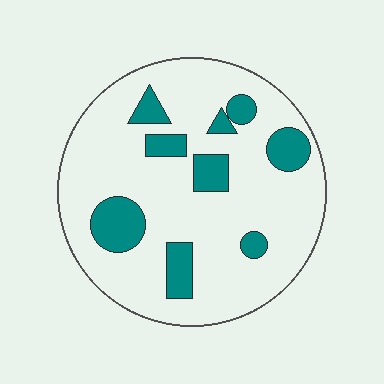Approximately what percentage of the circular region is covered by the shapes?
Approximately 20%.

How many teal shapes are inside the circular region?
9.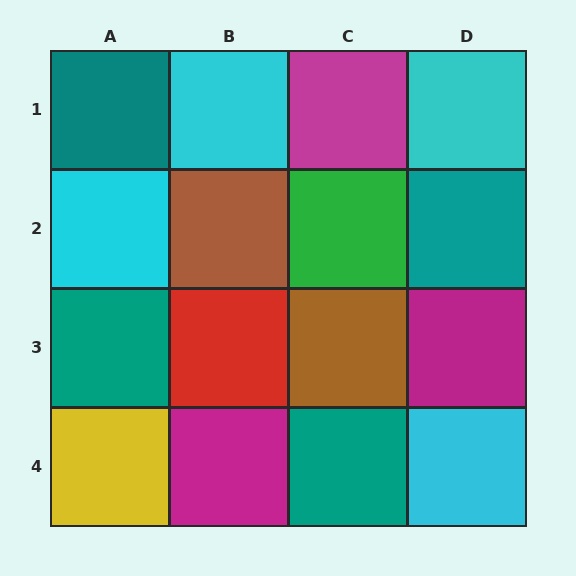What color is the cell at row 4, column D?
Cyan.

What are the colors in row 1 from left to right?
Teal, cyan, magenta, cyan.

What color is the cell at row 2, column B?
Brown.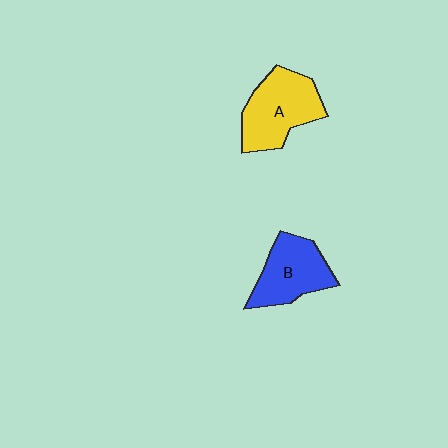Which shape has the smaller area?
Shape B (blue).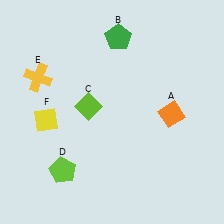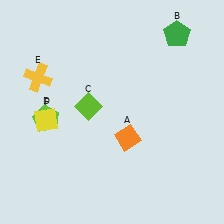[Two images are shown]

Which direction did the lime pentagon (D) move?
The lime pentagon (D) moved up.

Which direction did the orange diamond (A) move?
The orange diamond (A) moved left.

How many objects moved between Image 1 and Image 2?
3 objects moved between the two images.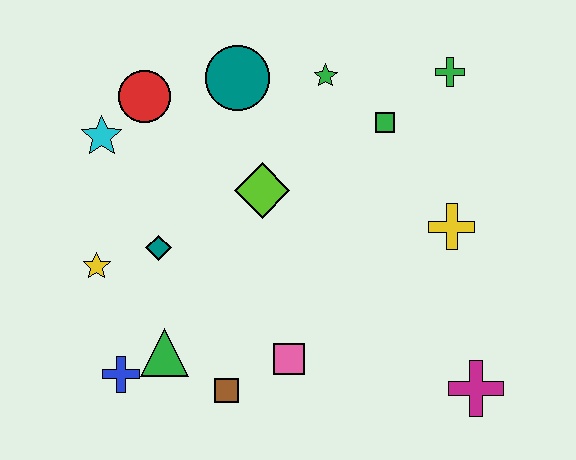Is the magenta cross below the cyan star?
Yes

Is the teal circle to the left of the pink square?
Yes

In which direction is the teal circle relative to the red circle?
The teal circle is to the right of the red circle.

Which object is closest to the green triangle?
The blue cross is closest to the green triangle.